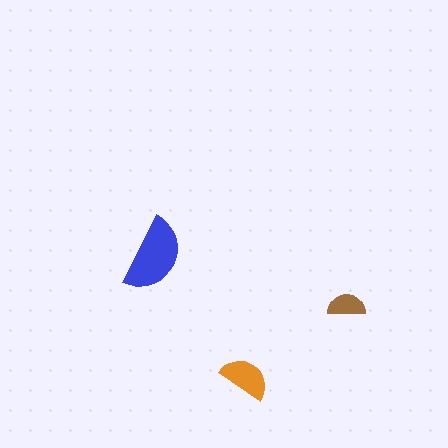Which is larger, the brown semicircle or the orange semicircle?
The orange one.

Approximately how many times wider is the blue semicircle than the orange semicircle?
About 1.5 times wider.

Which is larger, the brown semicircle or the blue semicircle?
The blue one.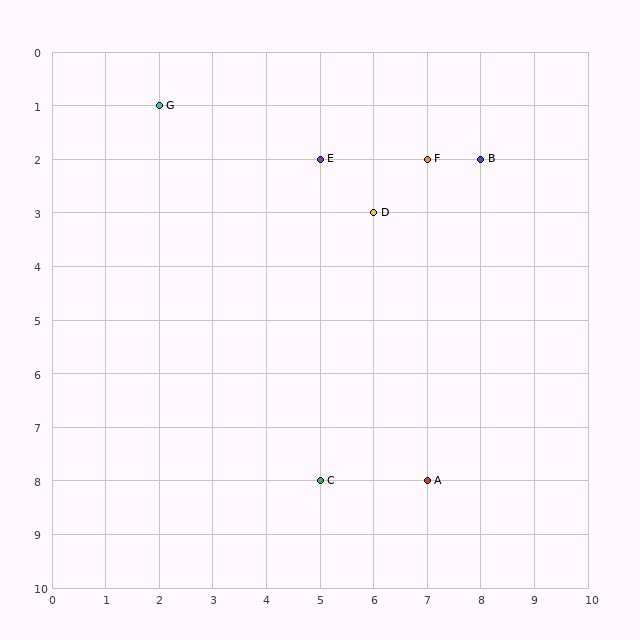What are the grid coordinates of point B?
Point B is at grid coordinates (8, 2).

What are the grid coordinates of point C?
Point C is at grid coordinates (5, 8).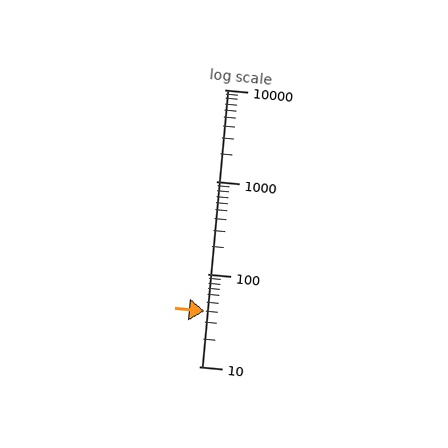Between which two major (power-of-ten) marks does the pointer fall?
The pointer is between 10 and 100.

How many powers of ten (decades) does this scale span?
The scale spans 3 decades, from 10 to 10000.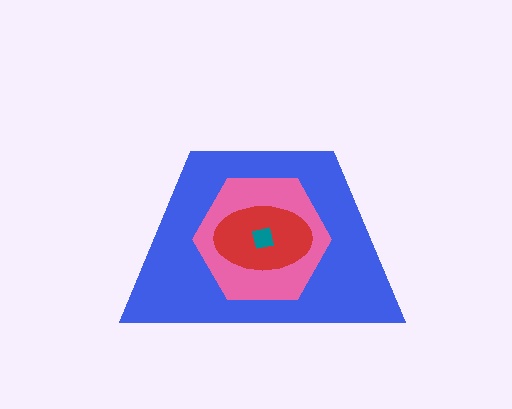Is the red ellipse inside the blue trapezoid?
Yes.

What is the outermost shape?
The blue trapezoid.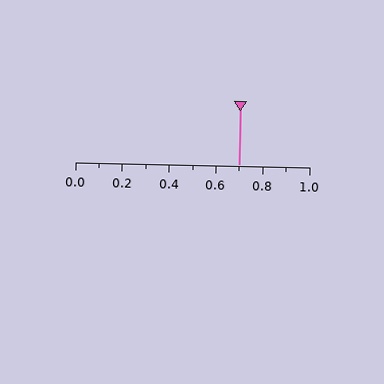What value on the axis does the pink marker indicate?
The marker indicates approximately 0.7.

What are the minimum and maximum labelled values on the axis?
The axis runs from 0.0 to 1.0.